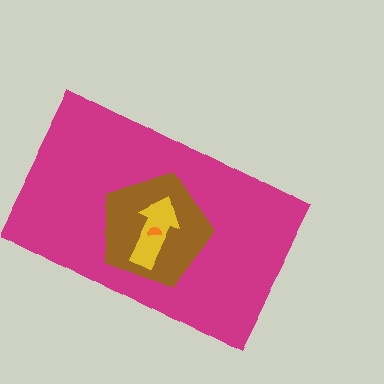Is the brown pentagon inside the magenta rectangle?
Yes.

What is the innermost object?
The orange semicircle.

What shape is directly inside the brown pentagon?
The yellow arrow.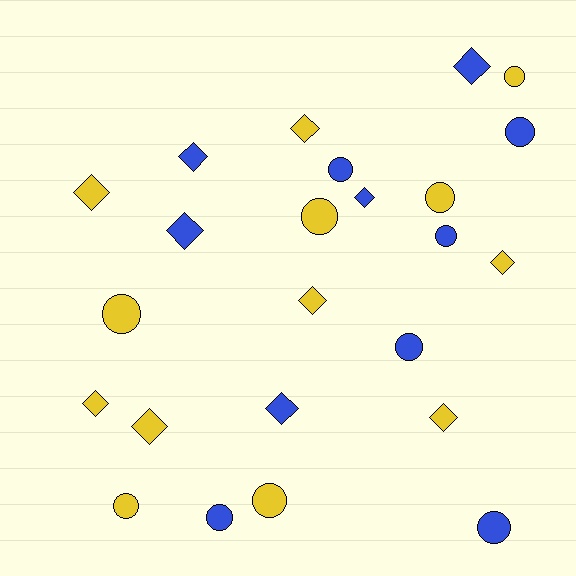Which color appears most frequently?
Yellow, with 13 objects.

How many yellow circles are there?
There are 6 yellow circles.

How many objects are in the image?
There are 24 objects.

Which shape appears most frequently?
Diamond, with 12 objects.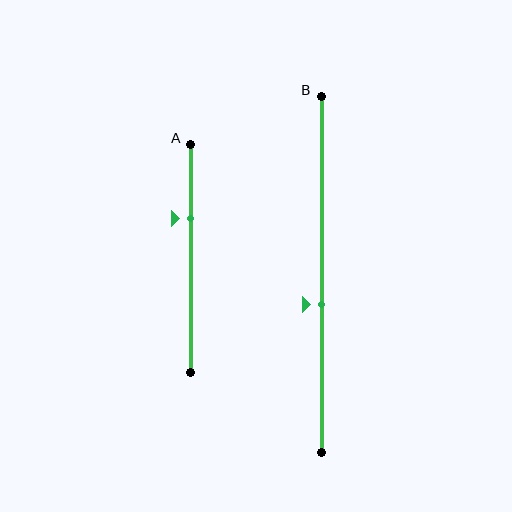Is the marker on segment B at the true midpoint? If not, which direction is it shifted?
No, the marker on segment B is shifted downward by about 8% of the segment length.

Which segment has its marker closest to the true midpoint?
Segment B has its marker closest to the true midpoint.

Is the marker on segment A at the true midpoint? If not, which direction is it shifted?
No, the marker on segment A is shifted upward by about 17% of the segment length.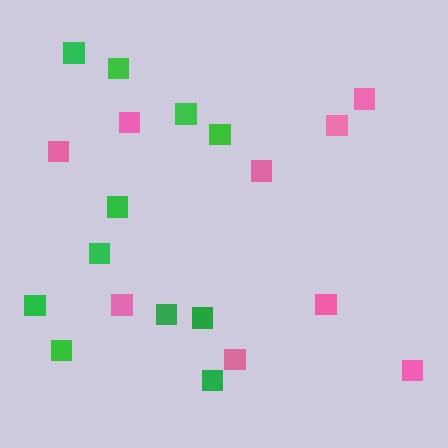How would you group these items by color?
There are 2 groups: one group of green squares (11) and one group of pink squares (9).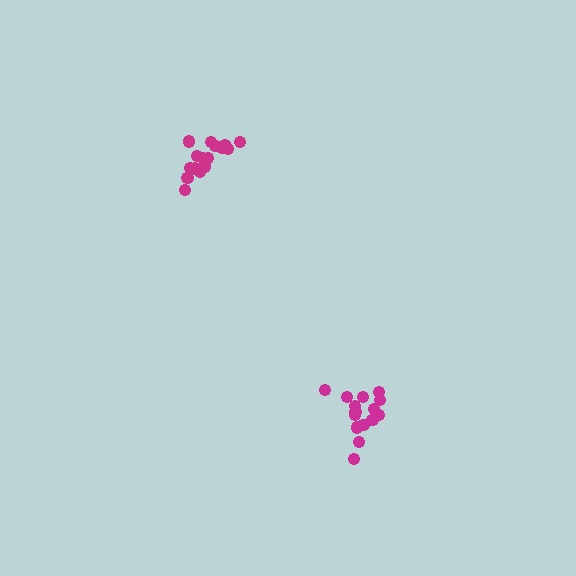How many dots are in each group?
Group 1: 18 dots, Group 2: 15 dots (33 total).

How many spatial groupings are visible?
There are 2 spatial groupings.